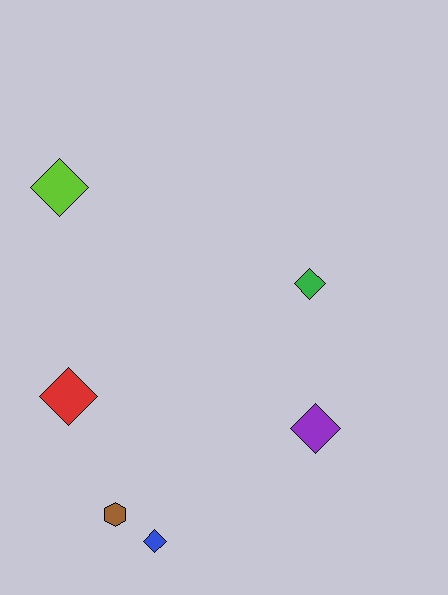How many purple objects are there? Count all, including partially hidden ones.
There is 1 purple object.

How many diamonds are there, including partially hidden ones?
There are 5 diamonds.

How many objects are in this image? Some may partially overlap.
There are 6 objects.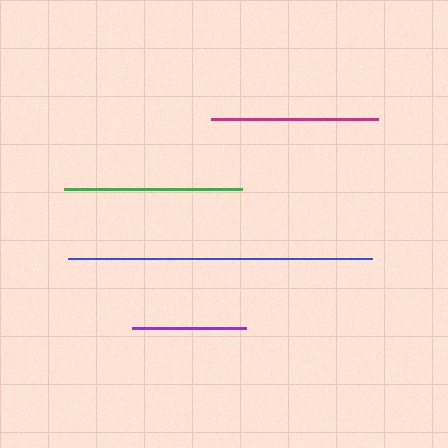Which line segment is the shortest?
The purple line is the shortest at approximately 115 pixels.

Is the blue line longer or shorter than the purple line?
The blue line is longer than the purple line.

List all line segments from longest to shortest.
From longest to shortest: blue, green, magenta, purple.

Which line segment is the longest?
The blue line is the longest at approximately 304 pixels.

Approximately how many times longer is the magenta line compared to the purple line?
The magenta line is approximately 1.5 times the length of the purple line.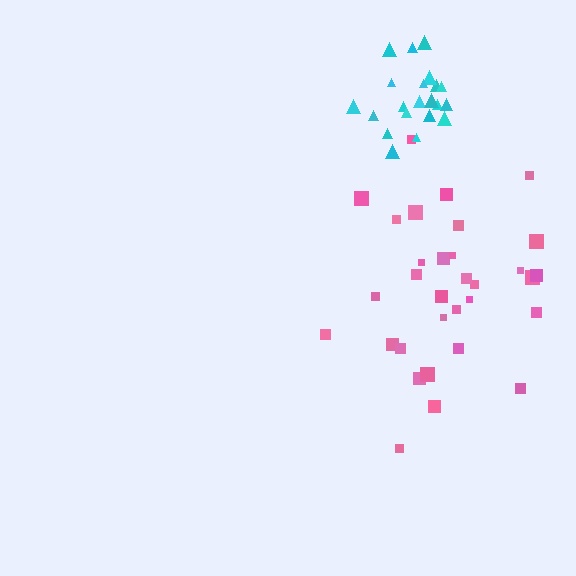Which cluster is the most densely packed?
Cyan.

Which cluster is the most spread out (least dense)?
Pink.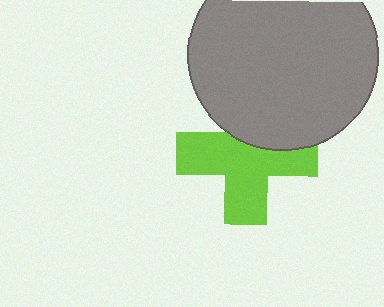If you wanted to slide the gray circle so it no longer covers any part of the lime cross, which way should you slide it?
Slide it up — that is the most direct way to separate the two shapes.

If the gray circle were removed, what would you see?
You would see the complete lime cross.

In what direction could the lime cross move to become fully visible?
The lime cross could move down. That would shift it out from behind the gray circle entirely.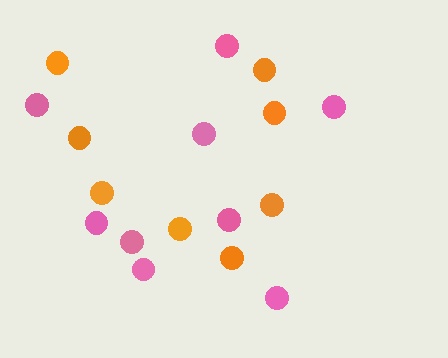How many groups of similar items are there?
There are 2 groups: one group of pink circles (9) and one group of orange circles (8).